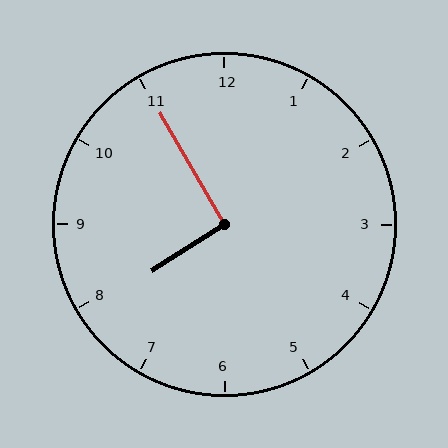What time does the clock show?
7:55.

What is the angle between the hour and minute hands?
Approximately 92 degrees.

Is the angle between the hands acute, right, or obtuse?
It is right.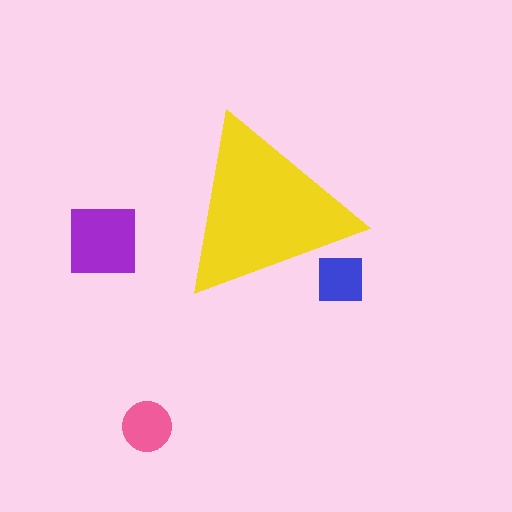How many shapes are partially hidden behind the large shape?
1 shape is partially hidden.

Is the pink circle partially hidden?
No, the pink circle is fully visible.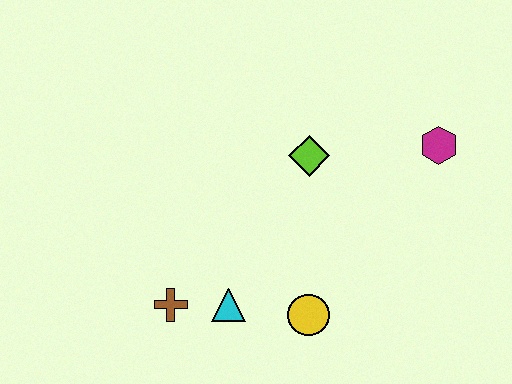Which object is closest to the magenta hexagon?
The lime diamond is closest to the magenta hexagon.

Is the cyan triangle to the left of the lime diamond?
Yes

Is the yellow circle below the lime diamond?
Yes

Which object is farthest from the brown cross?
The magenta hexagon is farthest from the brown cross.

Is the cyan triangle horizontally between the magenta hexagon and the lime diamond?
No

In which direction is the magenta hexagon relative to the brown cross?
The magenta hexagon is to the right of the brown cross.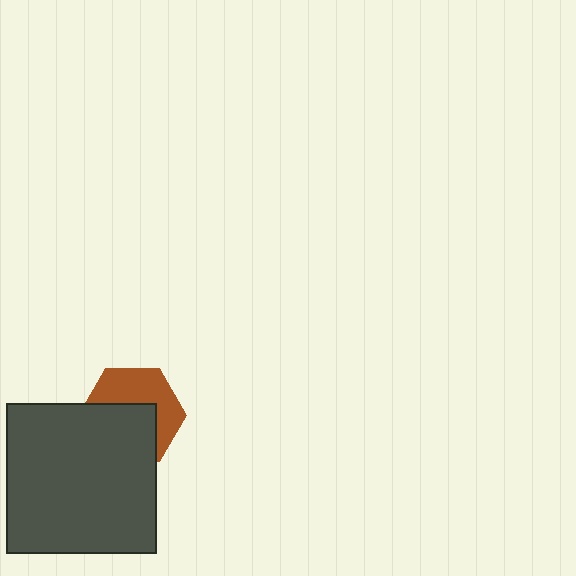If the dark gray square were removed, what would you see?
You would see the complete brown hexagon.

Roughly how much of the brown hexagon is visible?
About half of it is visible (roughly 49%).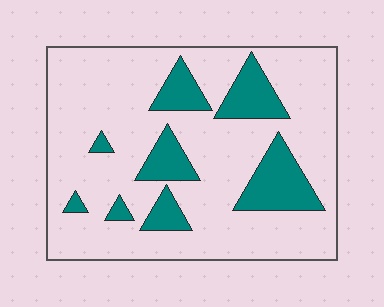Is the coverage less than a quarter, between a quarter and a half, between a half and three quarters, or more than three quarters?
Less than a quarter.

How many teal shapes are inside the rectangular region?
8.